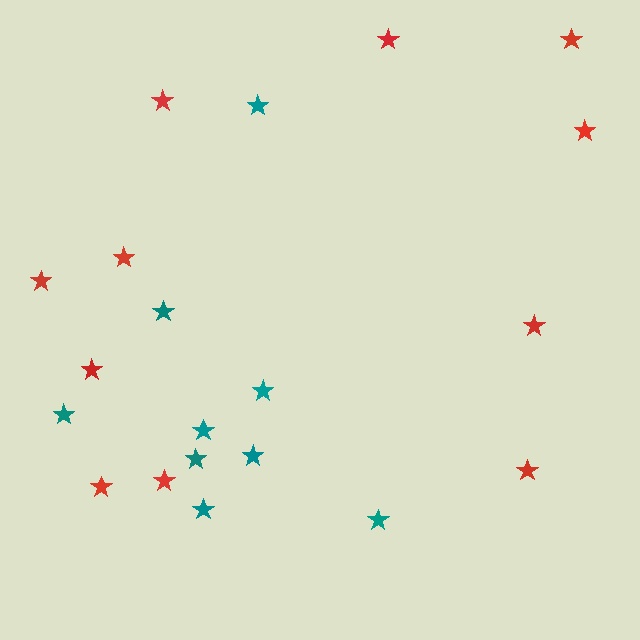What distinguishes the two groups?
There are 2 groups: one group of teal stars (9) and one group of red stars (11).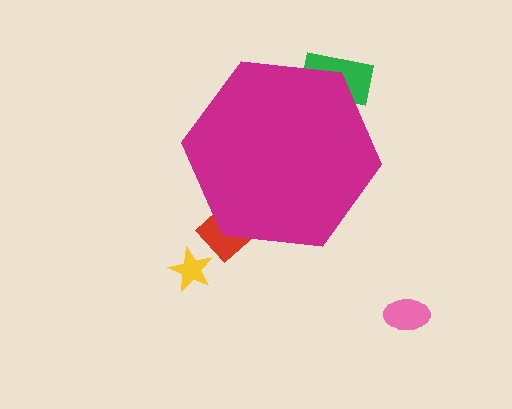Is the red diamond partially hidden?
Yes, the red diamond is partially hidden behind the magenta hexagon.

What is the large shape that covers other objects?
A magenta hexagon.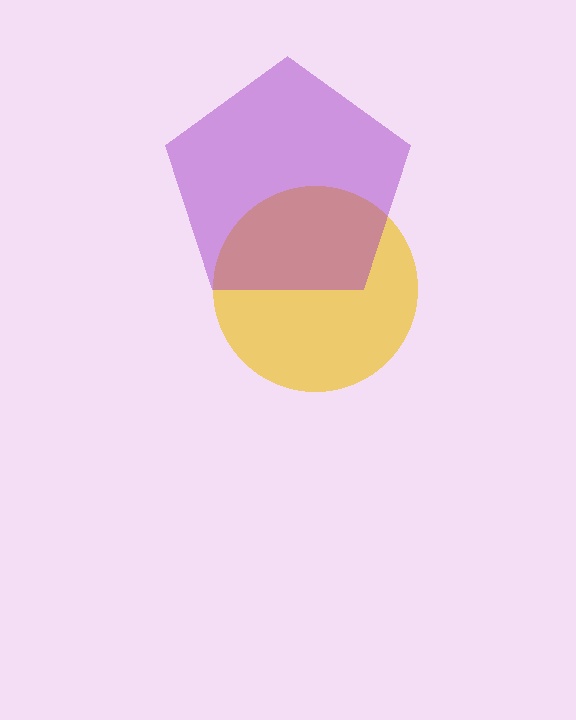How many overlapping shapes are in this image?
There are 2 overlapping shapes in the image.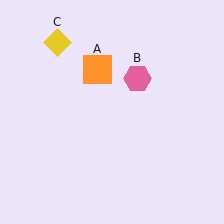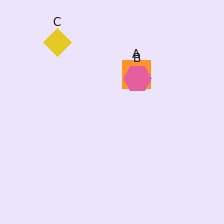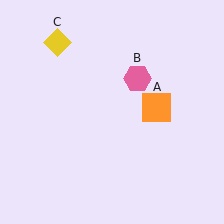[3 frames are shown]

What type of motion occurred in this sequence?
The orange square (object A) rotated clockwise around the center of the scene.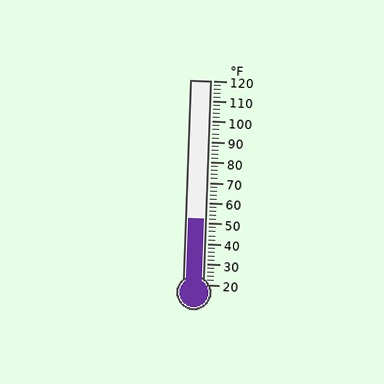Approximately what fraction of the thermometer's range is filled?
The thermometer is filled to approximately 30% of its range.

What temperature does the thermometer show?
The thermometer shows approximately 52°F.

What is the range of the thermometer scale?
The thermometer scale ranges from 20°F to 120°F.